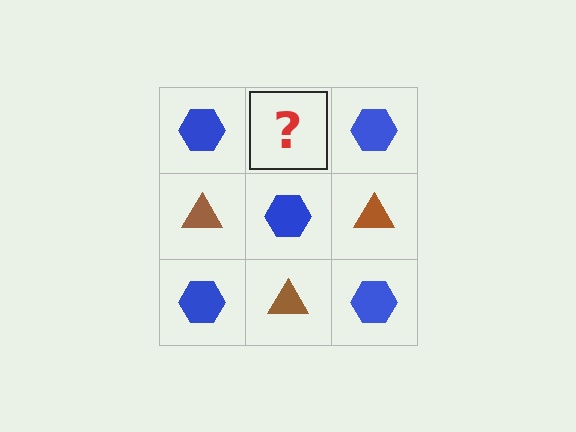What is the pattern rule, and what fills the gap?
The rule is that it alternates blue hexagon and brown triangle in a checkerboard pattern. The gap should be filled with a brown triangle.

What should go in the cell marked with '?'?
The missing cell should contain a brown triangle.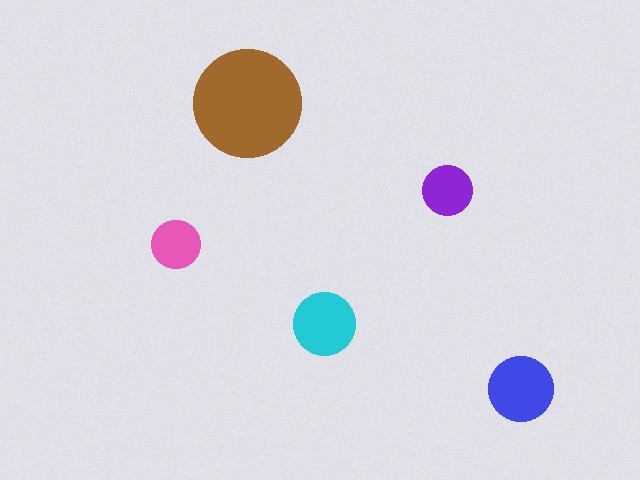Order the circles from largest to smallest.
the brown one, the blue one, the cyan one, the purple one, the pink one.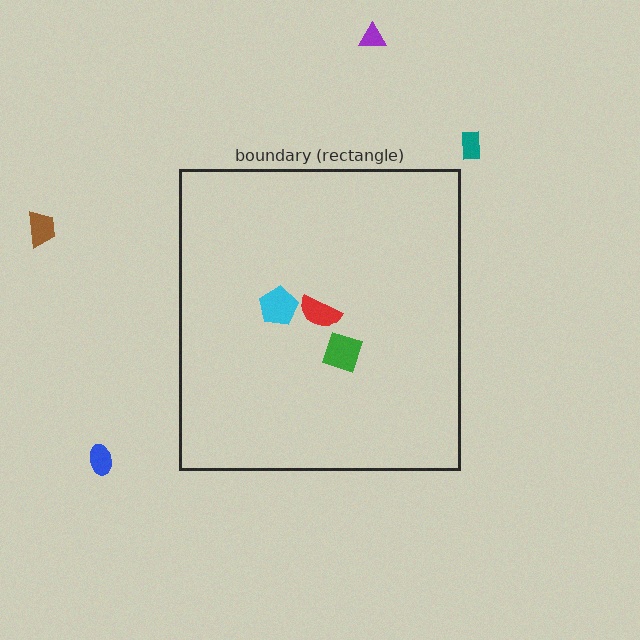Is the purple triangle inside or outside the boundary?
Outside.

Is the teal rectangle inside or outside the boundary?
Outside.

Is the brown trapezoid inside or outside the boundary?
Outside.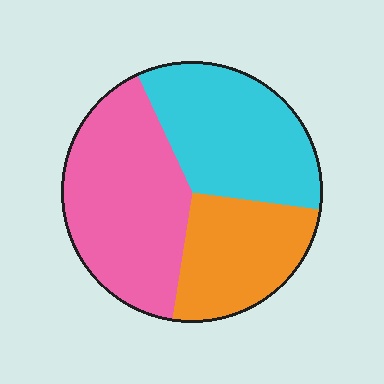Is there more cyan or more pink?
Pink.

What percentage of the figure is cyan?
Cyan takes up about one third (1/3) of the figure.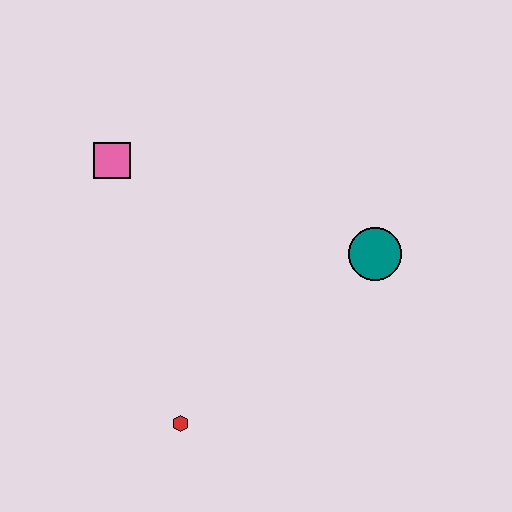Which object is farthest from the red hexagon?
The pink square is farthest from the red hexagon.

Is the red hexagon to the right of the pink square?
Yes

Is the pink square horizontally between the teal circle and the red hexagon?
No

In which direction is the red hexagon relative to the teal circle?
The red hexagon is to the left of the teal circle.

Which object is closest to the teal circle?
The red hexagon is closest to the teal circle.